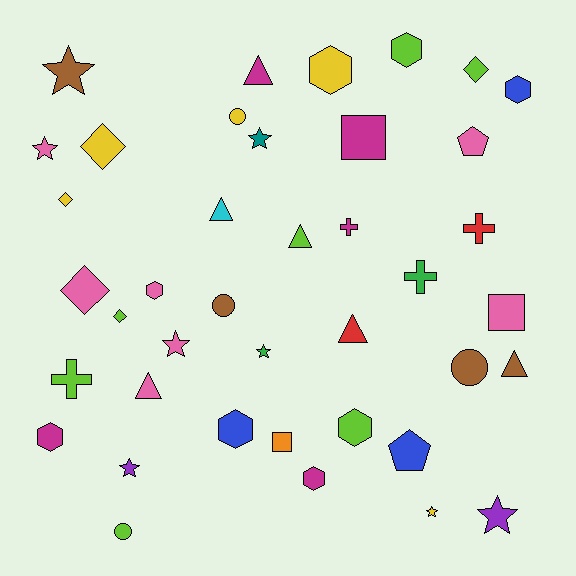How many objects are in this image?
There are 40 objects.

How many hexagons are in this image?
There are 8 hexagons.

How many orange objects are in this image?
There is 1 orange object.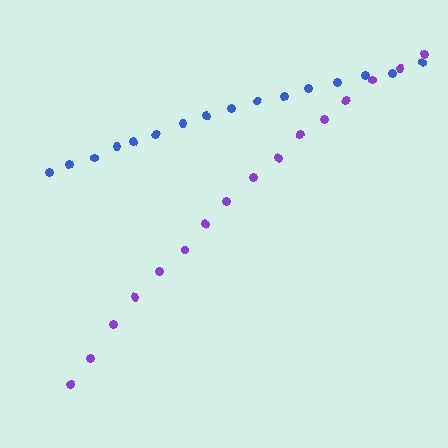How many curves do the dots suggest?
There are 2 distinct paths.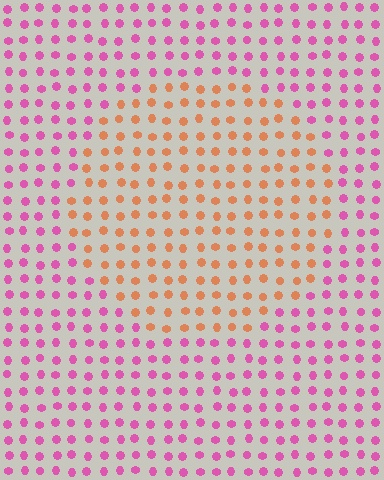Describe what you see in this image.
The image is filled with small pink elements in a uniform arrangement. A circle-shaped region is visible where the elements are tinted to a slightly different hue, forming a subtle color boundary.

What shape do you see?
I see a circle.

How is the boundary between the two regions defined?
The boundary is defined purely by a slight shift in hue (about 59 degrees). Spacing, size, and orientation are identical on both sides.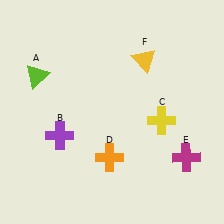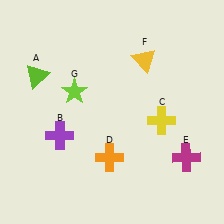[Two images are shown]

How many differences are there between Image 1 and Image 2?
There is 1 difference between the two images.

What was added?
A lime star (G) was added in Image 2.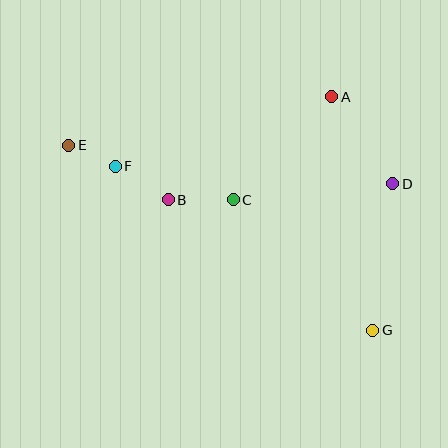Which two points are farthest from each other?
Points E and G are farthest from each other.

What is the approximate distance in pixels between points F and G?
The distance between F and G is approximately 305 pixels.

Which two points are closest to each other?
Points E and F are closest to each other.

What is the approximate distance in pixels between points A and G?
The distance between A and G is approximately 238 pixels.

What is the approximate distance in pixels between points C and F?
The distance between C and F is approximately 122 pixels.